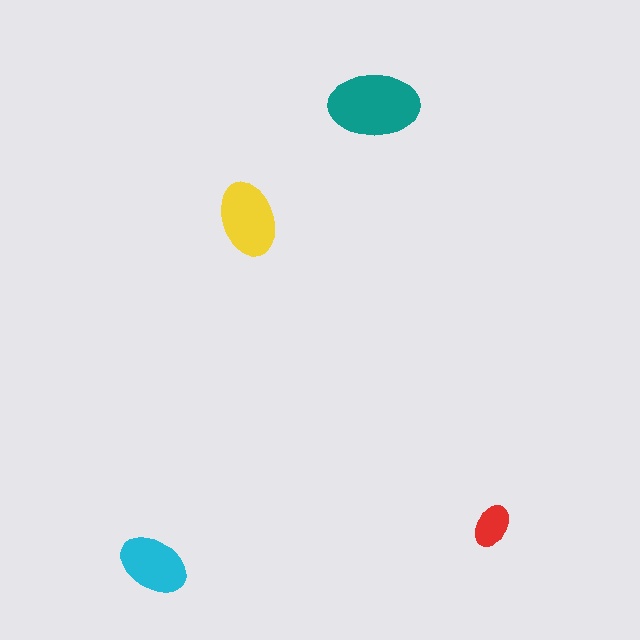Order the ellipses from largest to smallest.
the teal one, the yellow one, the cyan one, the red one.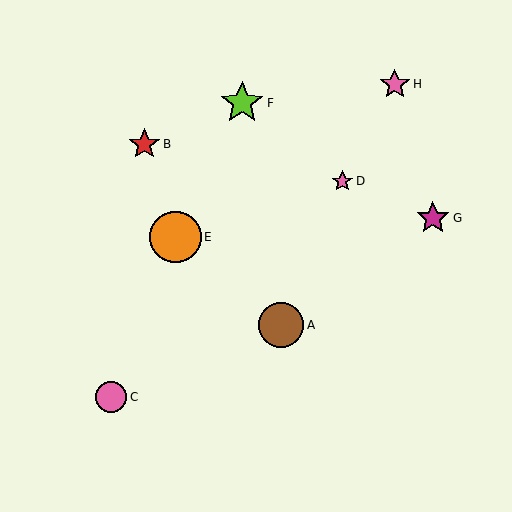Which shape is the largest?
The orange circle (labeled E) is the largest.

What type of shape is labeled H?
Shape H is a pink star.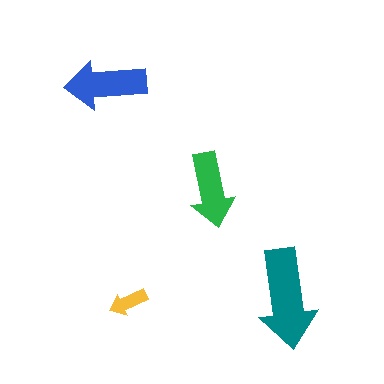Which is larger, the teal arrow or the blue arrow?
The teal one.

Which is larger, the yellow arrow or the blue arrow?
The blue one.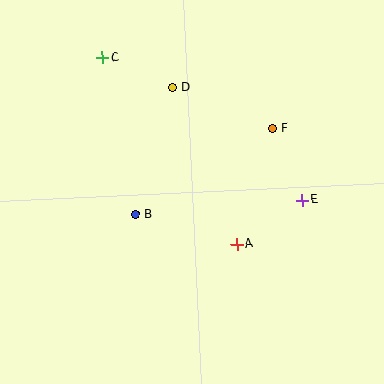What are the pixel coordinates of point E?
Point E is at (302, 200).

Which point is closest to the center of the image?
Point B at (136, 214) is closest to the center.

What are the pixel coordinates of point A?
Point A is at (237, 244).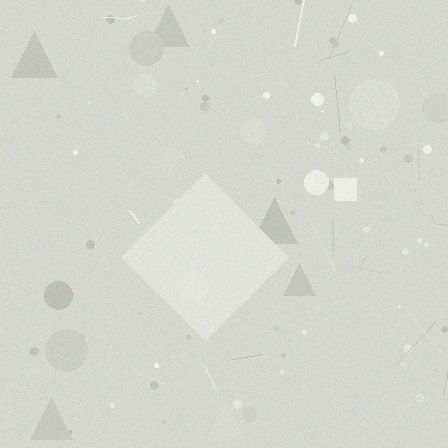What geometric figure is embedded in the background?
A diamond is embedded in the background.